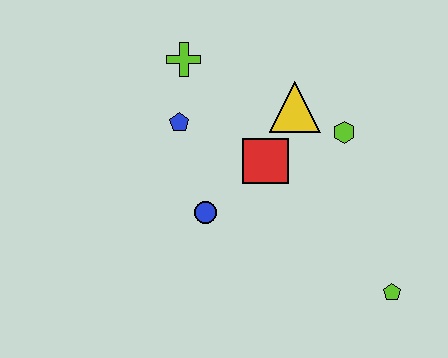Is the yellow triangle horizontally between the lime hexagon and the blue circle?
Yes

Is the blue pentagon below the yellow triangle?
Yes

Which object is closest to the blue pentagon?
The lime cross is closest to the blue pentagon.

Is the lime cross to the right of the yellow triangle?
No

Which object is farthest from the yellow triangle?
The lime pentagon is farthest from the yellow triangle.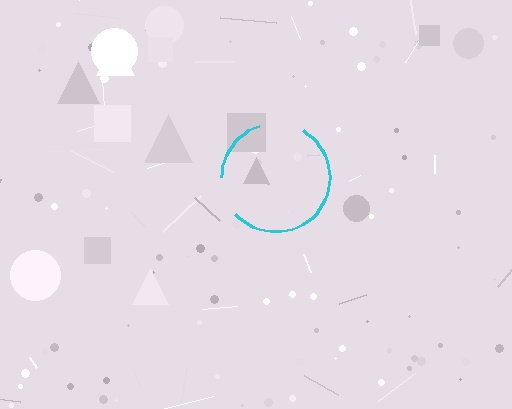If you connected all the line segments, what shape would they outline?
They would outline a circle.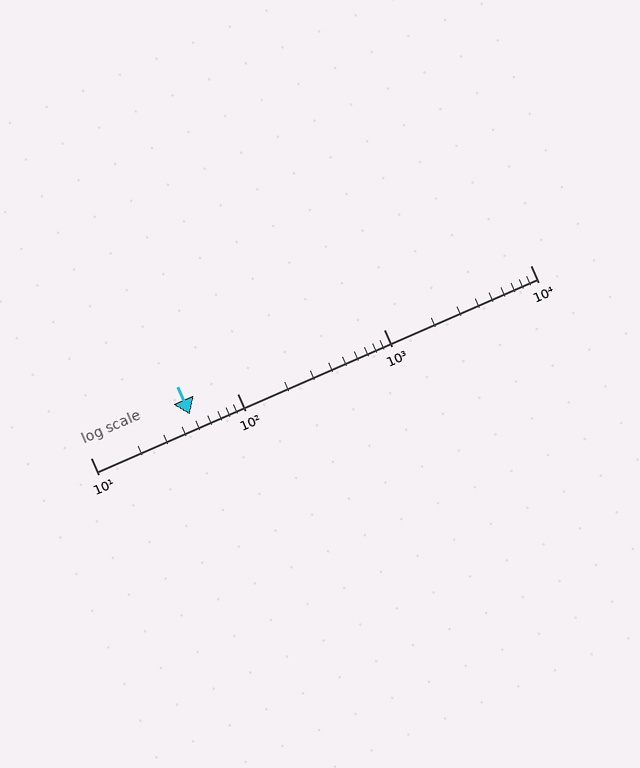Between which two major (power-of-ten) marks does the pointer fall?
The pointer is between 10 and 100.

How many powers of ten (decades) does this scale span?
The scale spans 3 decades, from 10 to 10000.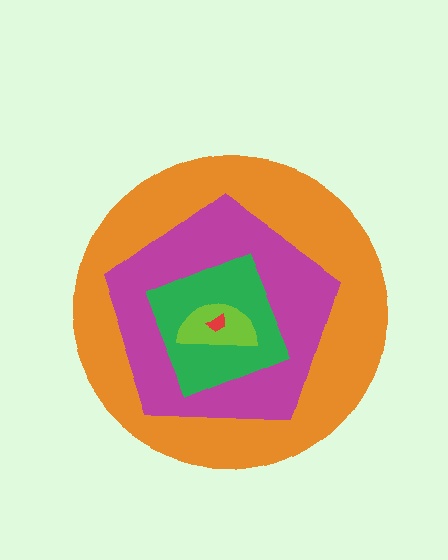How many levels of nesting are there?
5.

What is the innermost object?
The red trapezoid.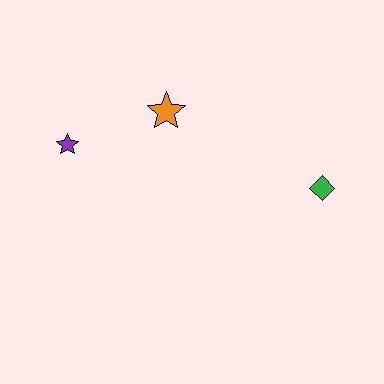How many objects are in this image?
There are 3 objects.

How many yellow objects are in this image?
There are no yellow objects.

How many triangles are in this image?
There are no triangles.